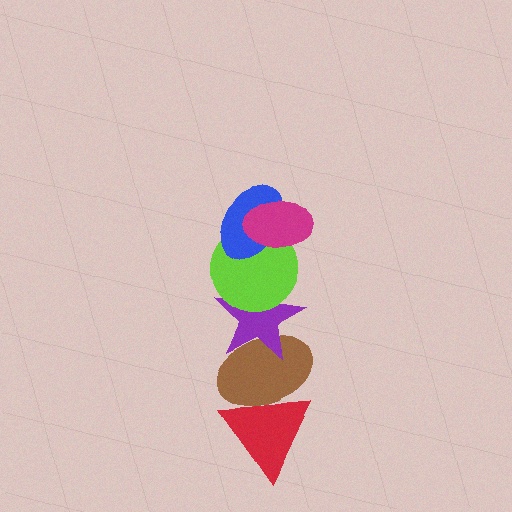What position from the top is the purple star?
The purple star is 4th from the top.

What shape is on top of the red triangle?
The brown ellipse is on top of the red triangle.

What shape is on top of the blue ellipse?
The magenta ellipse is on top of the blue ellipse.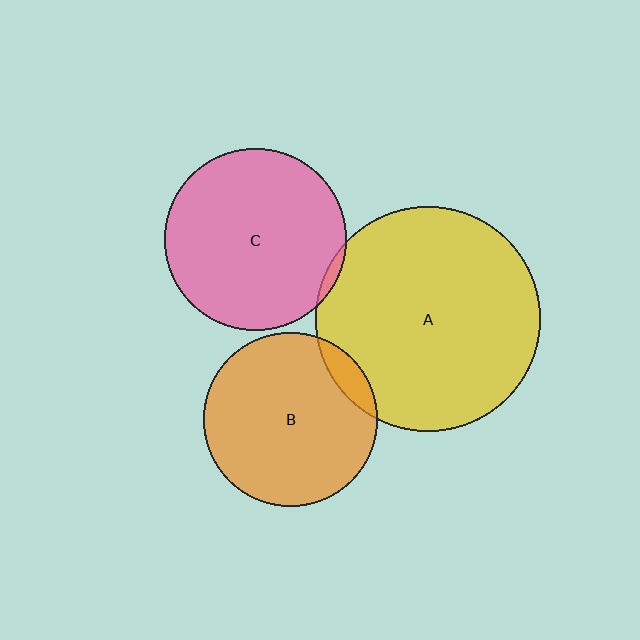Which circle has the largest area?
Circle A (yellow).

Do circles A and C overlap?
Yes.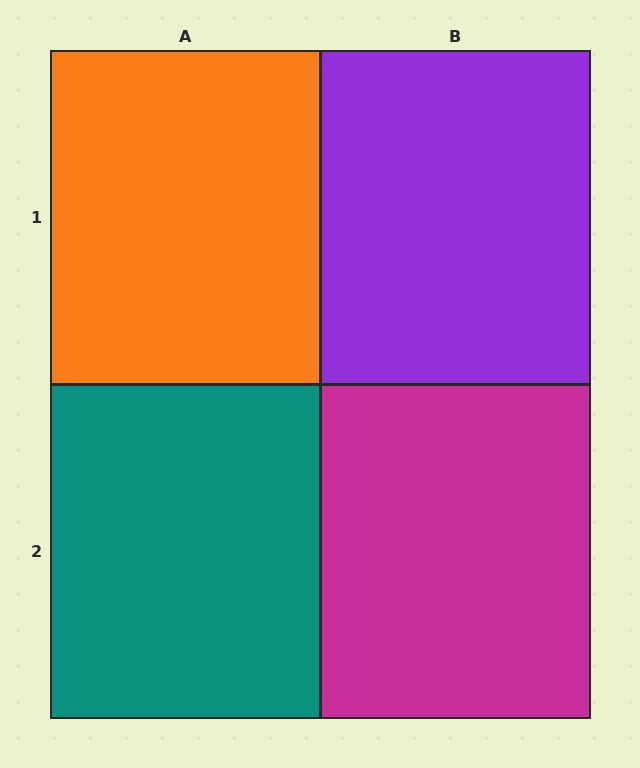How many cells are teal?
1 cell is teal.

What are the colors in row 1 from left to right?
Orange, purple.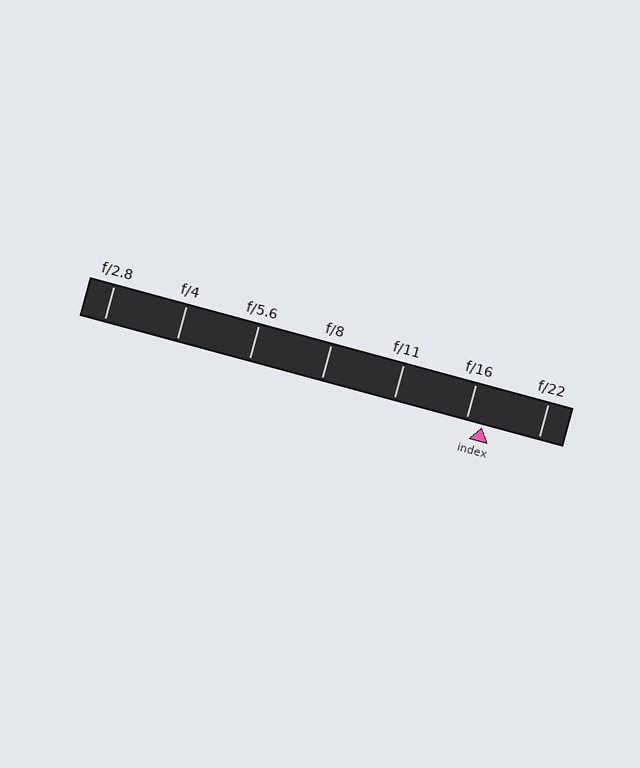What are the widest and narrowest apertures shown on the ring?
The widest aperture shown is f/2.8 and the narrowest is f/22.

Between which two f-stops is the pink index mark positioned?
The index mark is between f/16 and f/22.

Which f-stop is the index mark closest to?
The index mark is closest to f/16.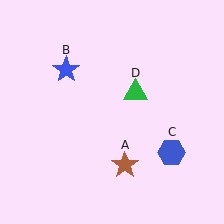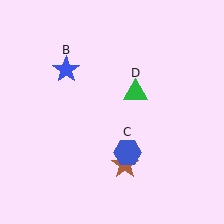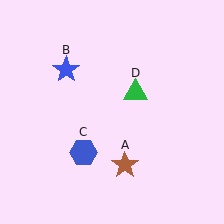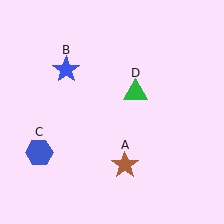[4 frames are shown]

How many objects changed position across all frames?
1 object changed position: blue hexagon (object C).